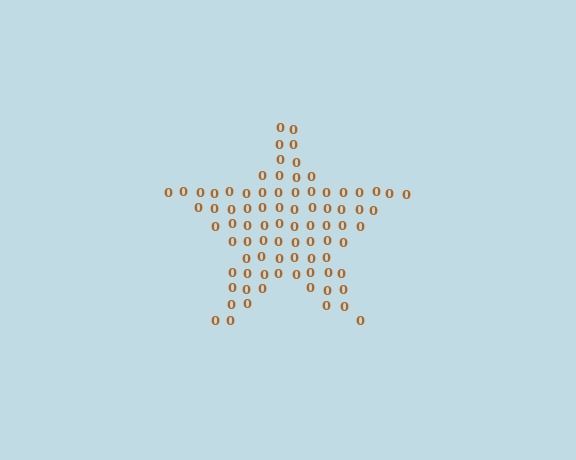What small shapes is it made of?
It is made of small digit 0's.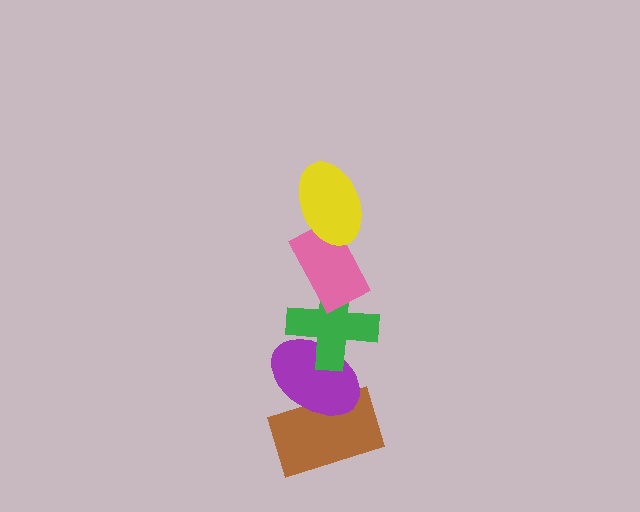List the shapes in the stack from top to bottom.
From top to bottom: the yellow ellipse, the pink rectangle, the green cross, the purple ellipse, the brown rectangle.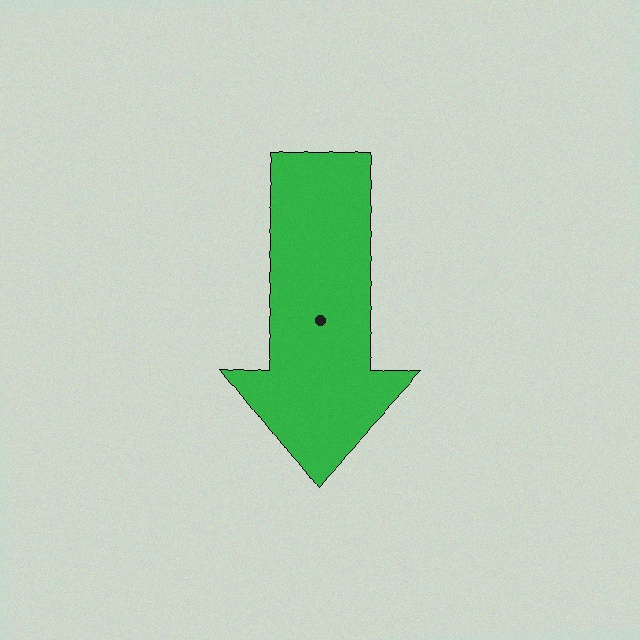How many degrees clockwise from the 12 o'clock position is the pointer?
Approximately 183 degrees.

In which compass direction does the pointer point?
South.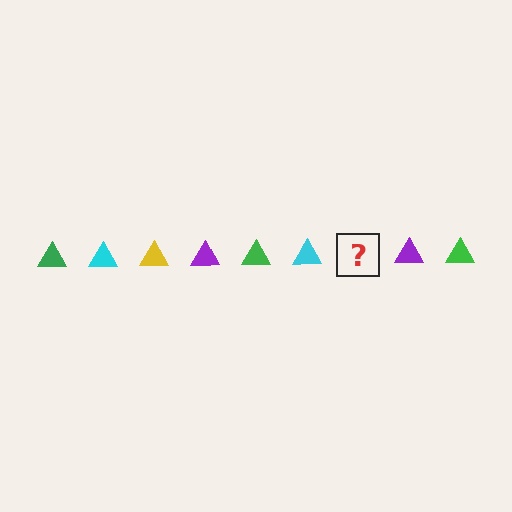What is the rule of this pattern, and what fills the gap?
The rule is that the pattern cycles through green, cyan, yellow, purple triangles. The gap should be filled with a yellow triangle.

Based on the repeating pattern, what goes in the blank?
The blank should be a yellow triangle.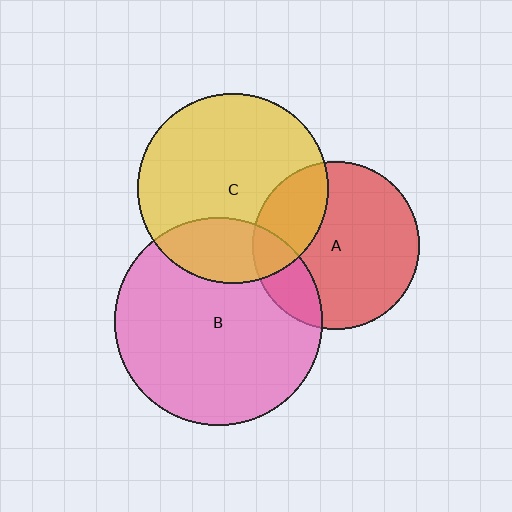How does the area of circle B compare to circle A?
Approximately 1.5 times.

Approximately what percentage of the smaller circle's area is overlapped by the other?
Approximately 25%.